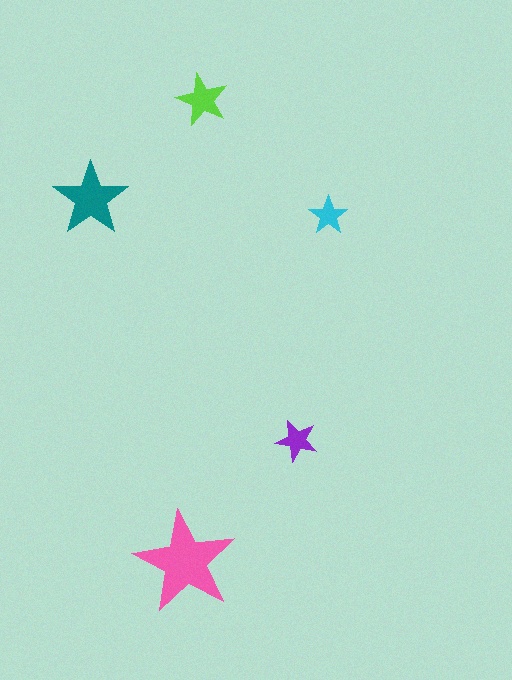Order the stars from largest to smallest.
the pink one, the teal one, the lime one, the purple one, the cyan one.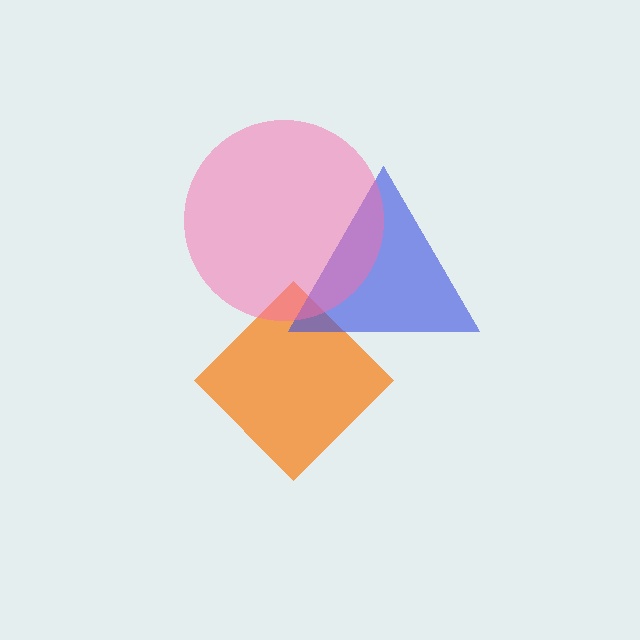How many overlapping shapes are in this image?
There are 3 overlapping shapes in the image.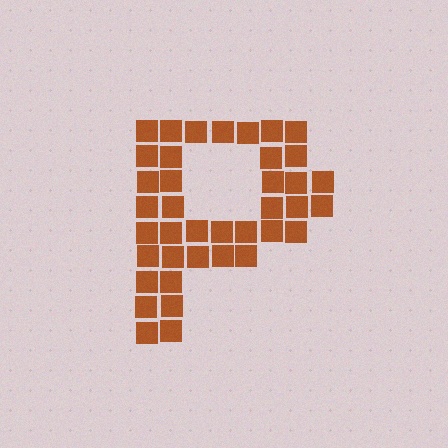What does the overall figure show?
The overall figure shows the letter P.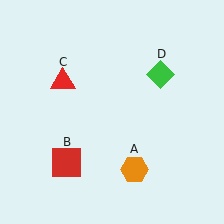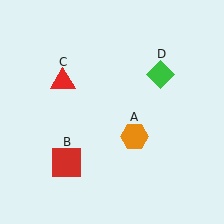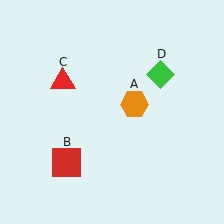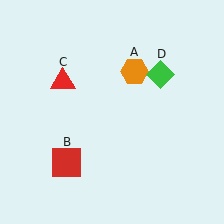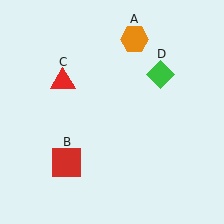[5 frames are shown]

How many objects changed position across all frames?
1 object changed position: orange hexagon (object A).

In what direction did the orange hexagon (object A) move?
The orange hexagon (object A) moved up.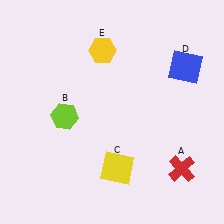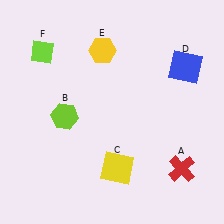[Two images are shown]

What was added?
A lime diamond (F) was added in Image 2.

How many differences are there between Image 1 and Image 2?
There is 1 difference between the two images.